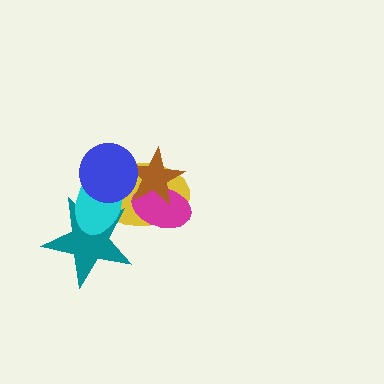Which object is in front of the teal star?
The cyan ellipse is in front of the teal star.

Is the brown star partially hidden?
Yes, it is partially covered by another shape.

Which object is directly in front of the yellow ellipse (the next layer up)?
The magenta ellipse is directly in front of the yellow ellipse.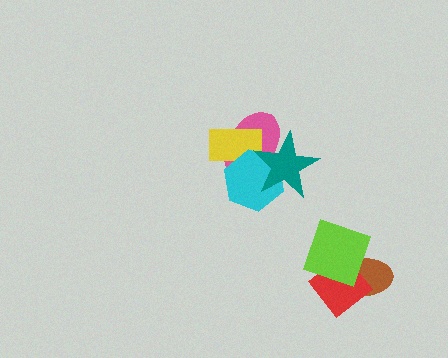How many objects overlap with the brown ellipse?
2 objects overlap with the brown ellipse.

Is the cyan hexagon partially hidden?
Yes, it is partially covered by another shape.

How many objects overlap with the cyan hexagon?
3 objects overlap with the cyan hexagon.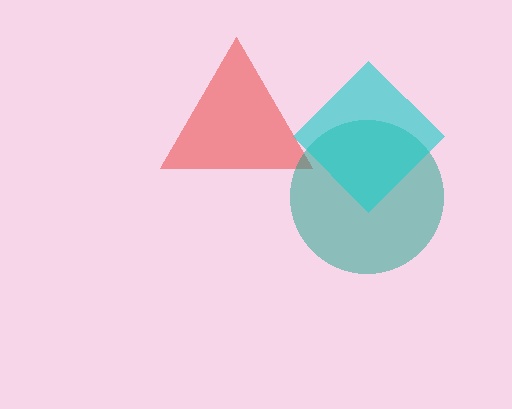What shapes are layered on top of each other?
The layered shapes are: a red triangle, a teal circle, a cyan diamond.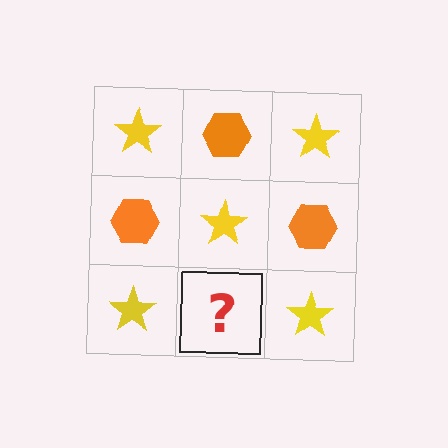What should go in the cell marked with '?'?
The missing cell should contain an orange hexagon.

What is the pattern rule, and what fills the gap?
The rule is that it alternates yellow star and orange hexagon in a checkerboard pattern. The gap should be filled with an orange hexagon.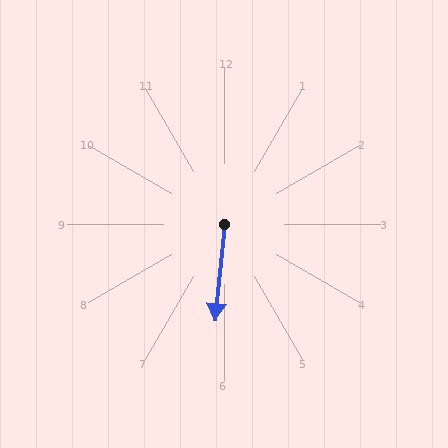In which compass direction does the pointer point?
South.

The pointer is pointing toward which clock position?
Roughly 6 o'clock.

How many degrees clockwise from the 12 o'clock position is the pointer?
Approximately 185 degrees.